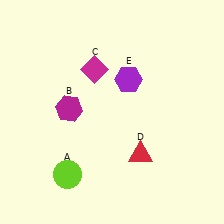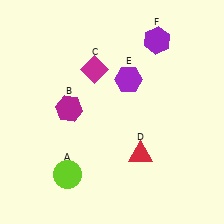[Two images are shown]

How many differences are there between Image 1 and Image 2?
There is 1 difference between the two images.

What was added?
A purple hexagon (F) was added in Image 2.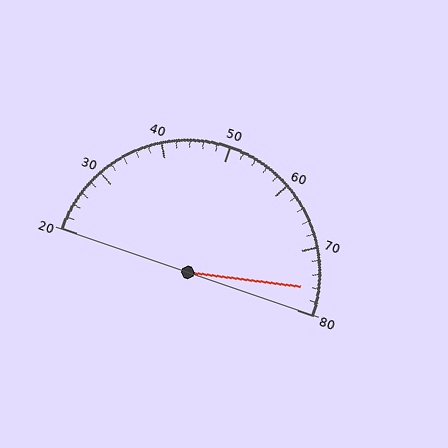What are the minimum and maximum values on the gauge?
The gauge ranges from 20 to 80.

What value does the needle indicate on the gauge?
The needle indicates approximately 76.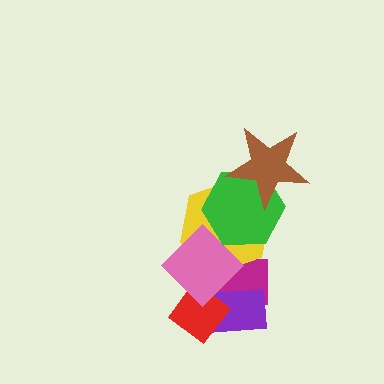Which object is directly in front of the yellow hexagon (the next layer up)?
The pink diamond is directly in front of the yellow hexagon.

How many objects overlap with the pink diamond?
5 objects overlap with the pink diamond.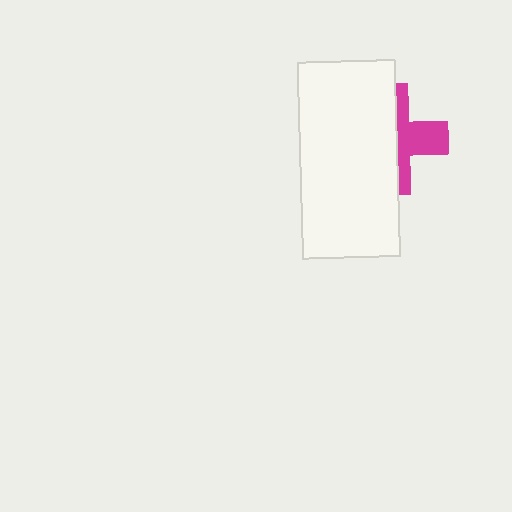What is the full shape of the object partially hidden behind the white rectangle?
The partially hidden object is a magenta cross.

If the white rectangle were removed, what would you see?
You would see the complete magenta cross.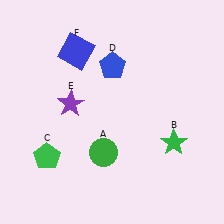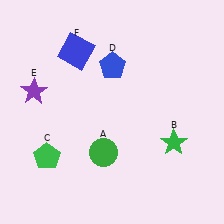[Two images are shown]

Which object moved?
The purple star (E) moved left.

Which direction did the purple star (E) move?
The purple star (E) moved left.